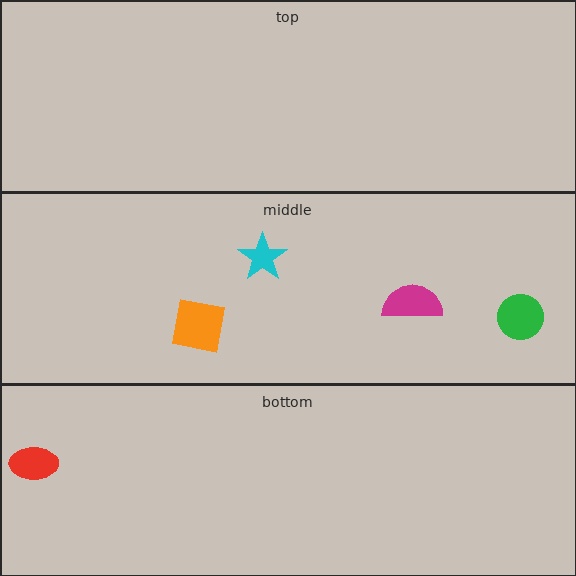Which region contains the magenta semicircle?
The middle region.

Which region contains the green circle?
The middle region.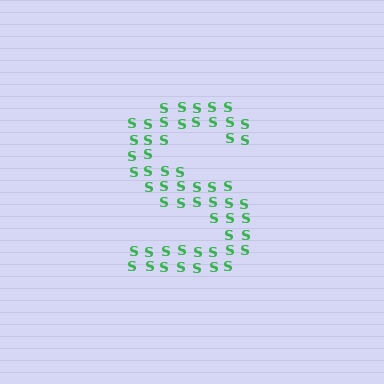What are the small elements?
The small elements are letter S's.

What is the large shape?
The large shape is the letter S.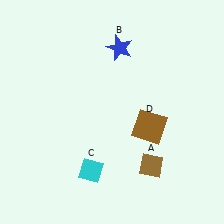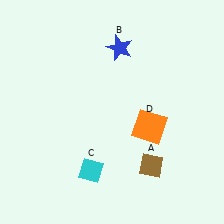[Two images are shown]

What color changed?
The square (D) changed from brown in Image 1 to orange in Image 2.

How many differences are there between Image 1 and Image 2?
There is 1 difference between the two images.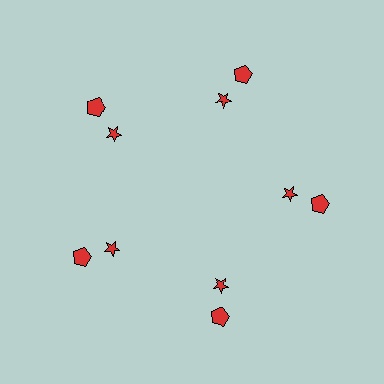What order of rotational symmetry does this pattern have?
This pattern has 5-fold rotational symmetry.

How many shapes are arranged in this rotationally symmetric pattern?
There are 10 shapes, arranged in 5 groups of 2.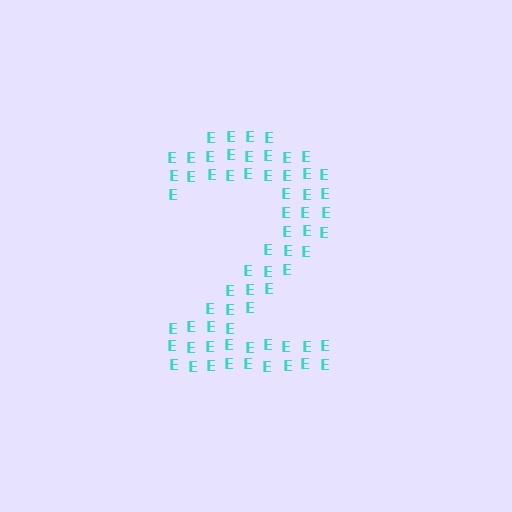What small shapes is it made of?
It is made of small letter E's.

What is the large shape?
The large shape is the digit 2.